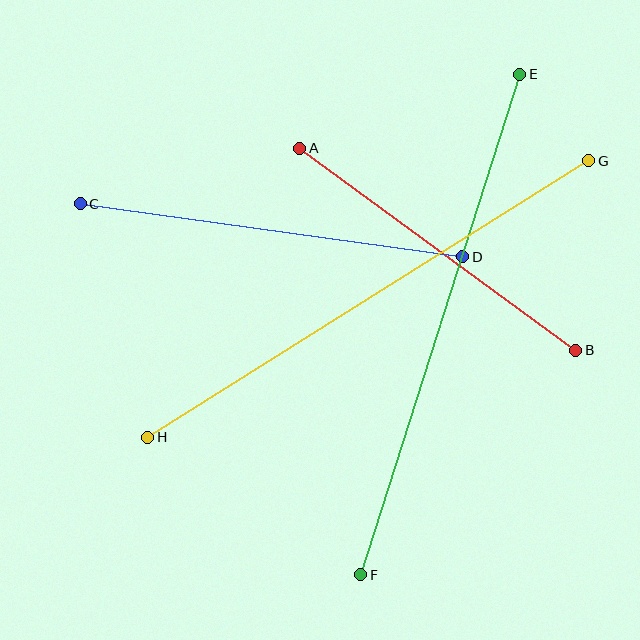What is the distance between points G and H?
The distance is approximately 521 pixels.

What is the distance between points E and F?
The distance is approximately 525 pixels.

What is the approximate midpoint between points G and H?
The midpoint is at approximately (368, 299) pixels.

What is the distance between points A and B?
The distance is approximately 342 pixels.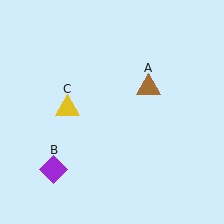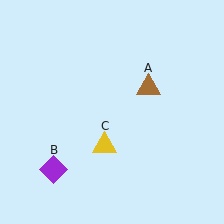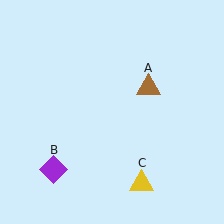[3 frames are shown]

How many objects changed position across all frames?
1 object changed position: yellow triangle (object C).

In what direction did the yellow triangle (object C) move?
The yellow triangle (object C) moved down and to the right.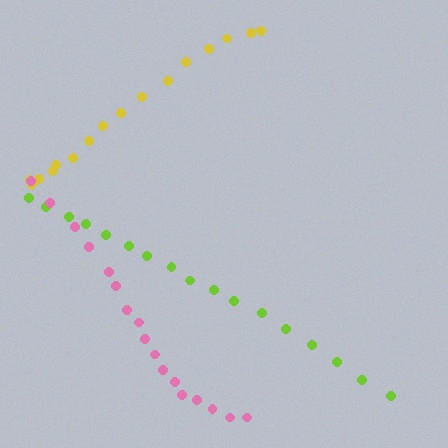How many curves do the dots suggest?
There are 3 distinct paths.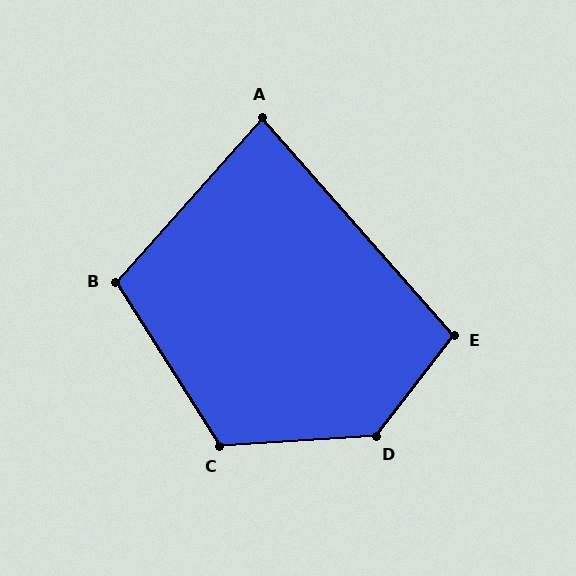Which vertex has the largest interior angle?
D, at approximately 131 degrees.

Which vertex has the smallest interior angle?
A, at approximately 83 degrees.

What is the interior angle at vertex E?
Approximately 101 degrees (obtuse).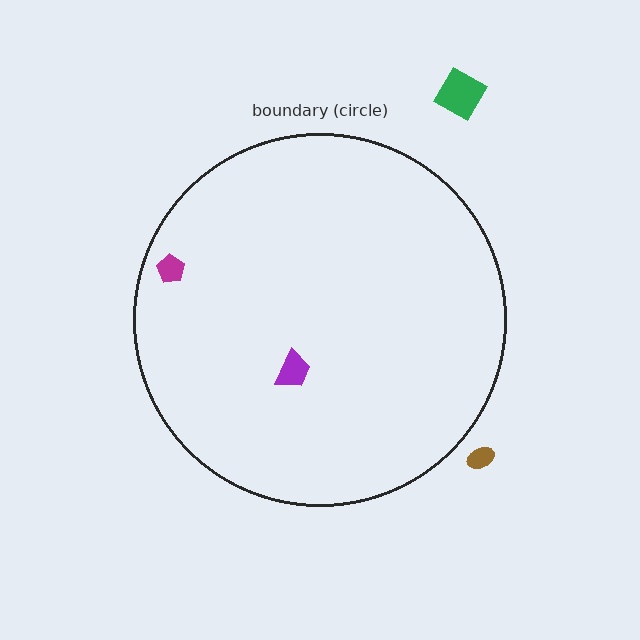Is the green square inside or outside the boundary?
Outside.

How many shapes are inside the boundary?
2 inside, 2 outside.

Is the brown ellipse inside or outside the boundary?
Outside.